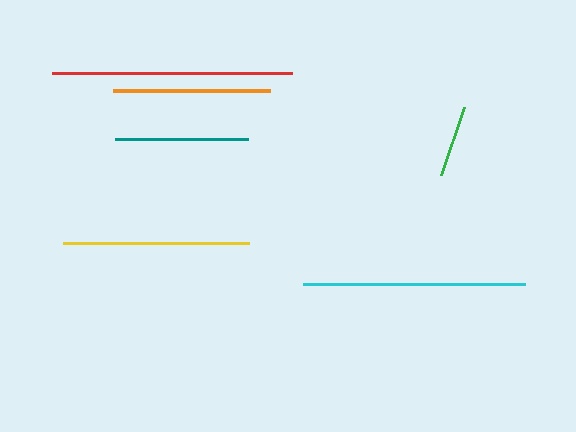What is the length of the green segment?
The green segment is approximately 71 pixels long.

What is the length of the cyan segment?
The cyan segment is approximately 222 pixels long.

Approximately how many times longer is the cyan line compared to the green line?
The cyan line is approximately 3.1 times the length of the green line.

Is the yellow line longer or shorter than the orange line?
The yellow line is longer than the orange line.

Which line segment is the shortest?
The green line is the shortest at approximately 71 pixels.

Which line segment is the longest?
The red line is the longest at approximately 240 pixels.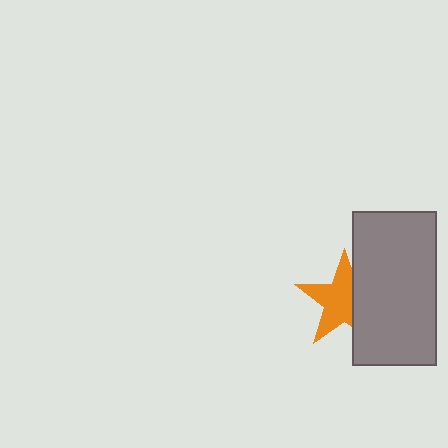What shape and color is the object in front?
The object in front is a gray rectangle.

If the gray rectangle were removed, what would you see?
You would see the complete orange star.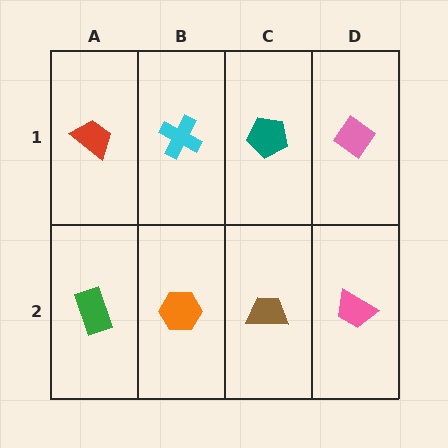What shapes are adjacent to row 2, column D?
A pink diamond (row 1, column D), a brown trapezoid (row 2, column C).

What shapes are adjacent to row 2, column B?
A cyan cross (row 1, column B), a green rectangle (row 2, column A), a brown trapezoid (row 2, column C).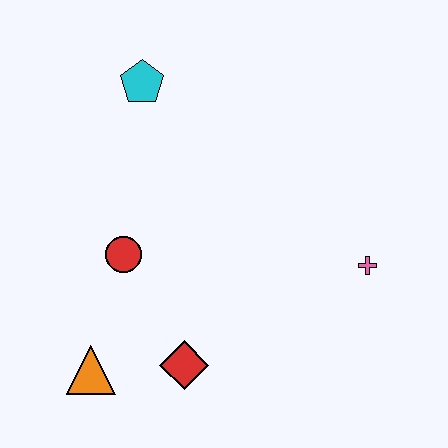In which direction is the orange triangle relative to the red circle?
The orange triangle is below the red circle.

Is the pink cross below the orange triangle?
No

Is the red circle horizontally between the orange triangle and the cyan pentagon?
Yes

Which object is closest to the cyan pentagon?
The red circle is closest to the cyan pentagon.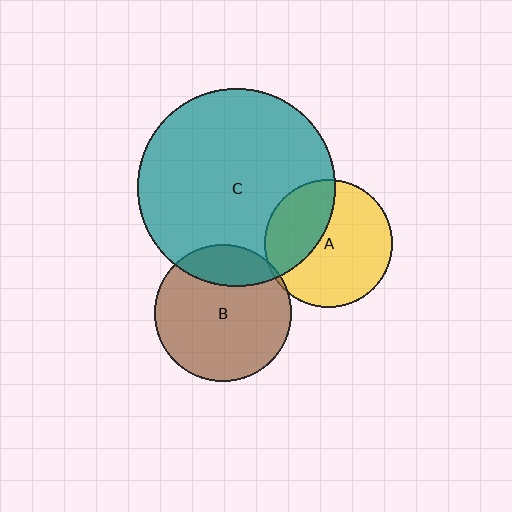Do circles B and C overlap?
Yes.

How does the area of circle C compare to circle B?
Approximately 2.1 times.